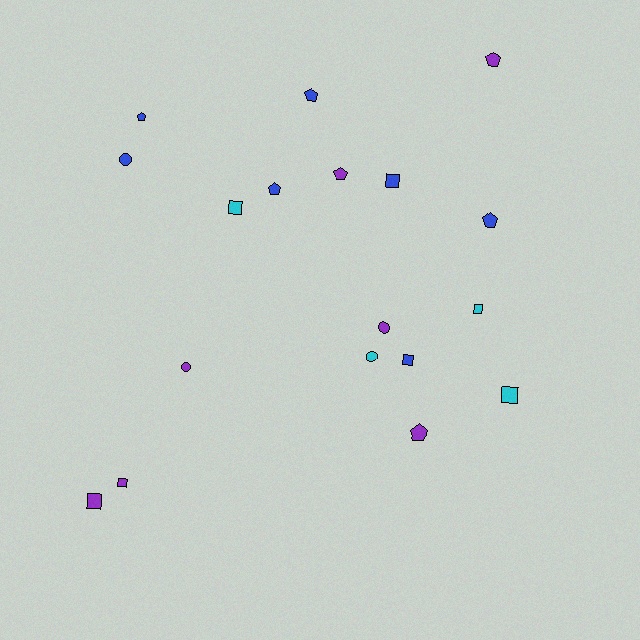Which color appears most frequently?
Purple, with 7 objects.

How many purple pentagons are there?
There are 3 purple pentagons.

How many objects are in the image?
There are 18 objects.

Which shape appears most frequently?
Square, with 7 objects.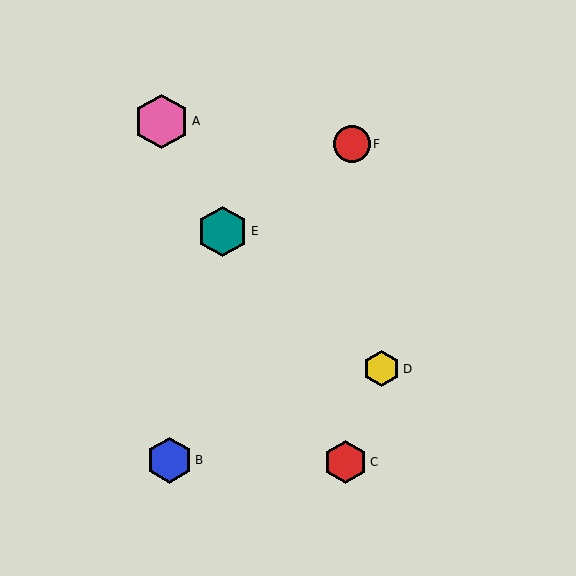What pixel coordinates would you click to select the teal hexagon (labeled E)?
Click at (222, 231) to select the teal hexagon E.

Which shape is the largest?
The pink hexagon (labeled A) is the largest.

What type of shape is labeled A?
Shape A is a pink hexagon.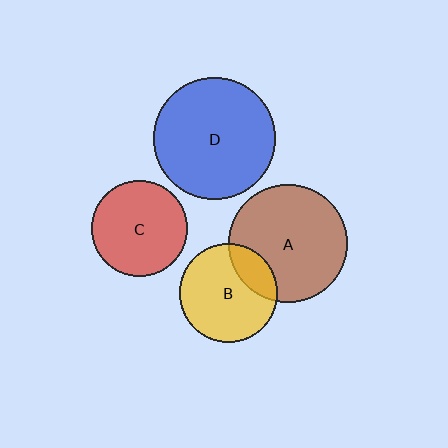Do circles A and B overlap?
Yes.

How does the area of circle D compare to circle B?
Approximately 1.5 times.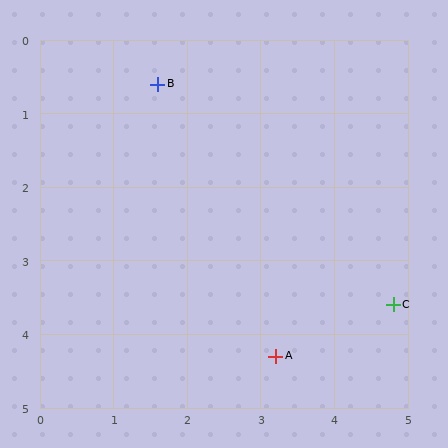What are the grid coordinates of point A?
Point A is at approximately (3.2, 4.3).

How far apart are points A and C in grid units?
Points A and C are about 1.7 grid units apart.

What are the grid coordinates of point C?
Point C is at approximately (4.8, 3.6).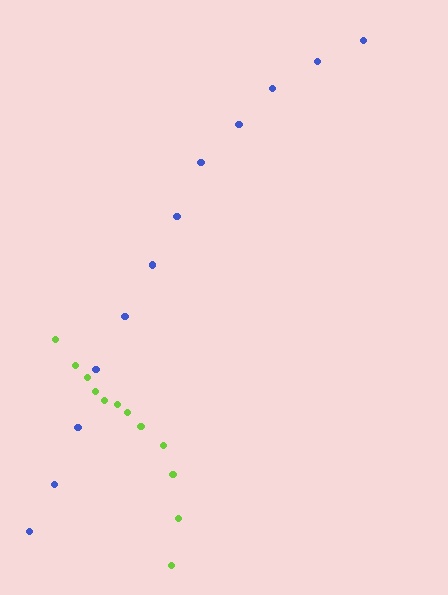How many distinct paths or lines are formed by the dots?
There are 2 distinct paths.